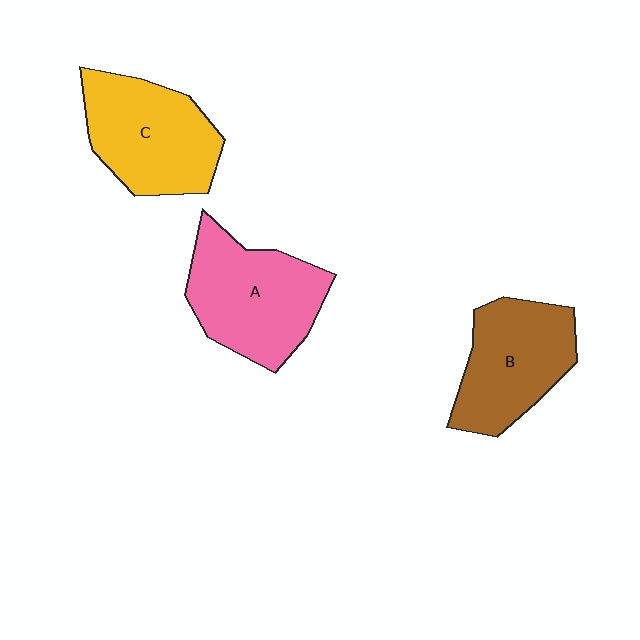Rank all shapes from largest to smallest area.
From largest to smallest: A (pink), C (yellow), B (brown).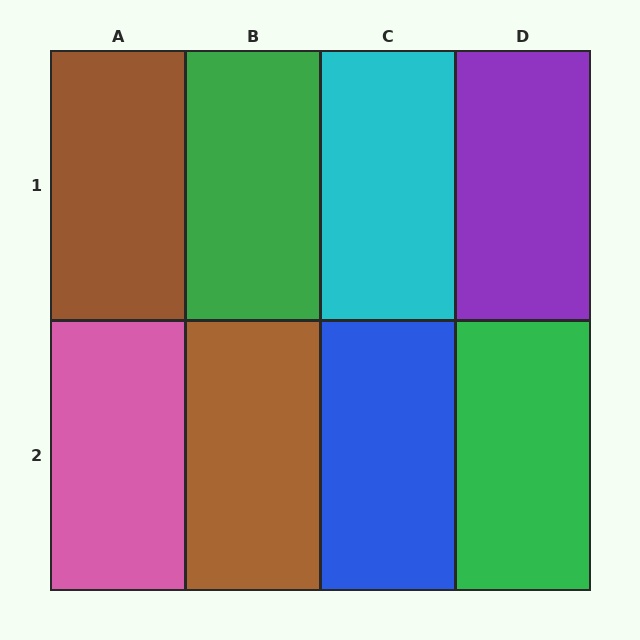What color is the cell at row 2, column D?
Green.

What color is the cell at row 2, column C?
Blue.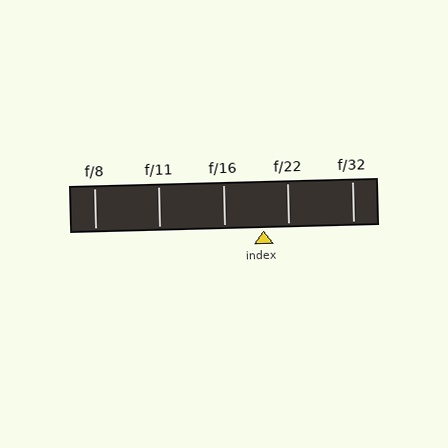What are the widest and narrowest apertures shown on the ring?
The widest aperture shown is f/8 and the narrowest is f/32.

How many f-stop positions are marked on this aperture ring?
There are 5 f-stop positions marked.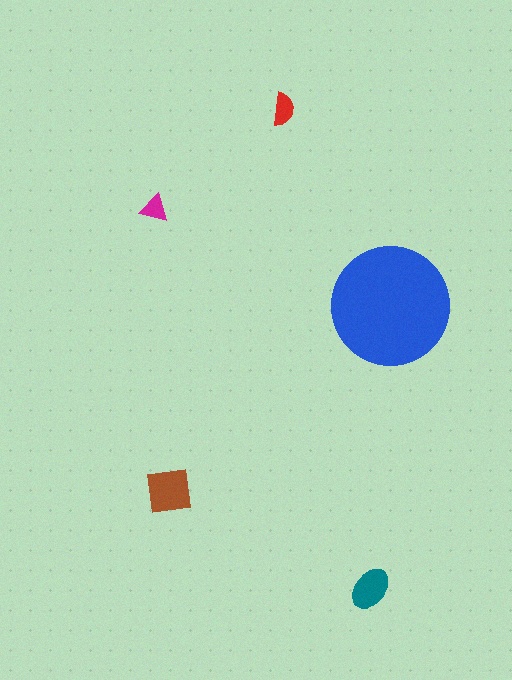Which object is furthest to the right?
The blue circle is rightmost.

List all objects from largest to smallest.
The blue circle, the brown square, the teal ellipse, the red semicircle, the magenta triangle.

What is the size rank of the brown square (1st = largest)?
2nd.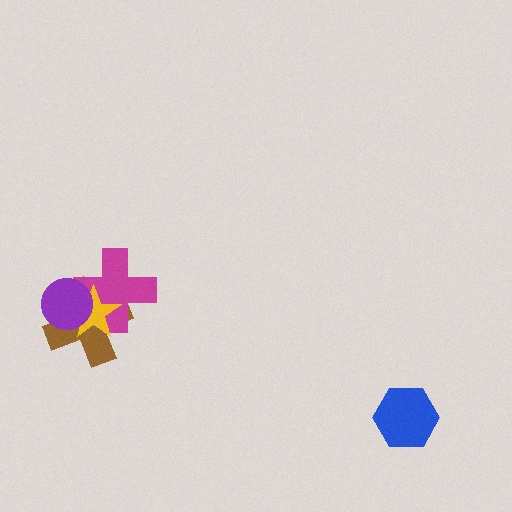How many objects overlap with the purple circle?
3 objects overlap with the purple circle.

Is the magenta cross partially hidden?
Yes, it is partially covered by another shape.